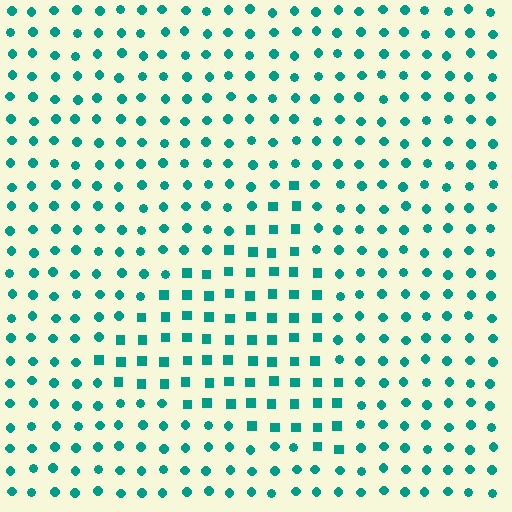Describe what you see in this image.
The image is filled with small teal elements arranged in a uniform grid. A triangle-shaped region contains squares, while the surrounding area contains circles. The boundary is defined purely by the change in element shape.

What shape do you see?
I see a triangle.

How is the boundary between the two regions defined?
The boundary is defined by a change in element shape: squares inside vs. circles outside. All elements share the same color and spacing.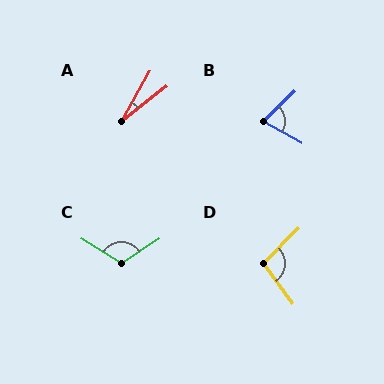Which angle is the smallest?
A, at approximately 23 degrees.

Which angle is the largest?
C, at approximately 114 degrees.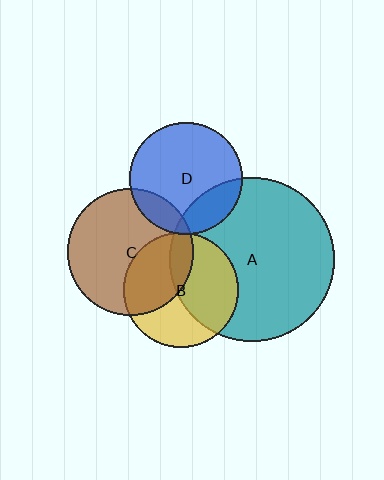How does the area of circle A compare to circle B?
Approximately 2.0 times.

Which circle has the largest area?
Circle A (teal).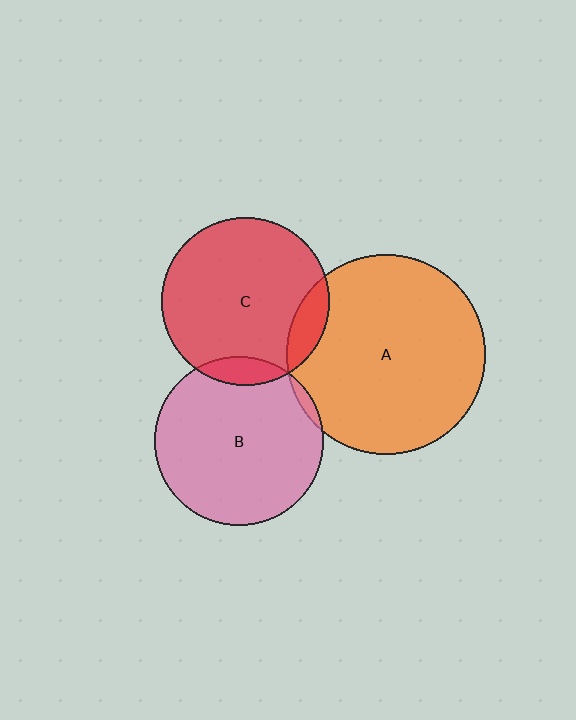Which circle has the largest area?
Circle A (orange).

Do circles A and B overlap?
Yes.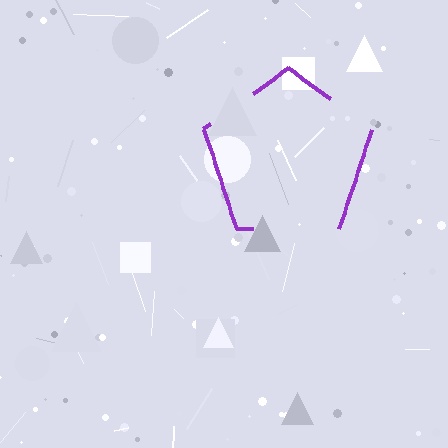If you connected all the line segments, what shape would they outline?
They would outline a pentagon.